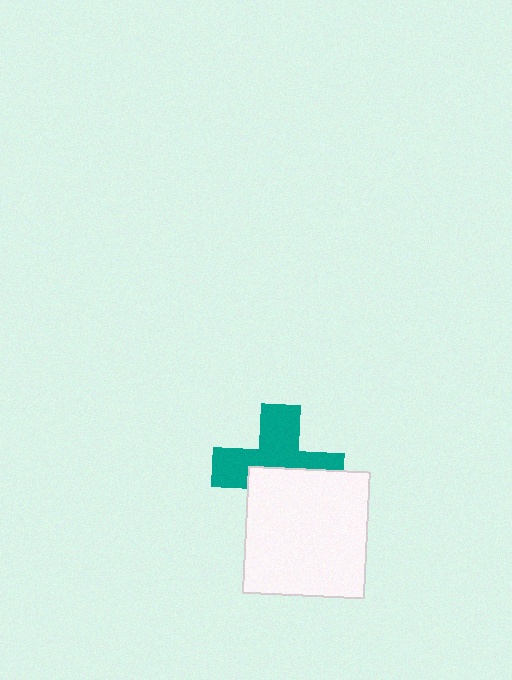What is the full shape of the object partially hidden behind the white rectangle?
The partially hidden object is a teal cross.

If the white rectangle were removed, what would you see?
You would see the complete teal cross.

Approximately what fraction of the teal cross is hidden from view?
Roughly 46% of the teal cross is hidden behind the white rectangle.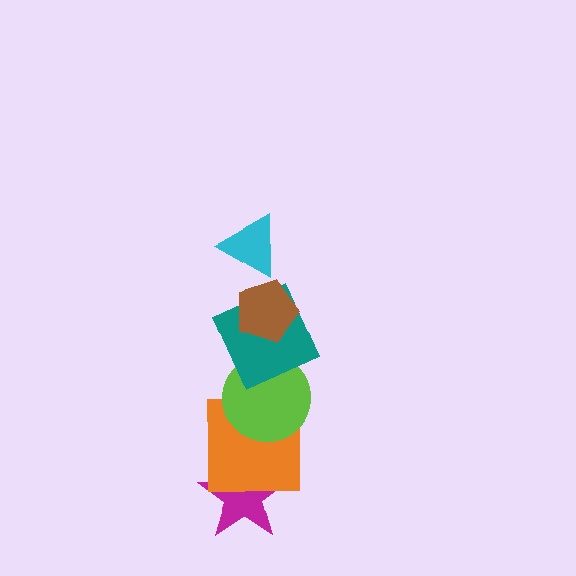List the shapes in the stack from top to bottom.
From top to bottom: the cyan triangle, the brown pentagon, the teal square, the lime circle, the orange square, the magenta star.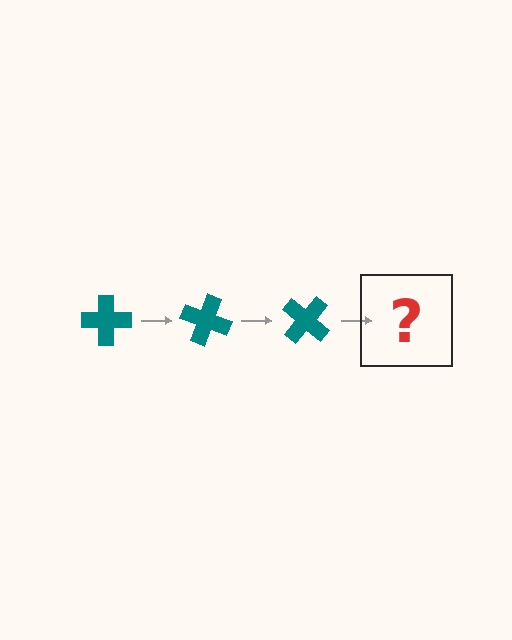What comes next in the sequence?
The next element should be a teal cross rotated 60 degrees.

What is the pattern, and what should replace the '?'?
The pattern is that the cross rotates 20 degrees each step. The '?' should be a teal cross rotated 60 degrees.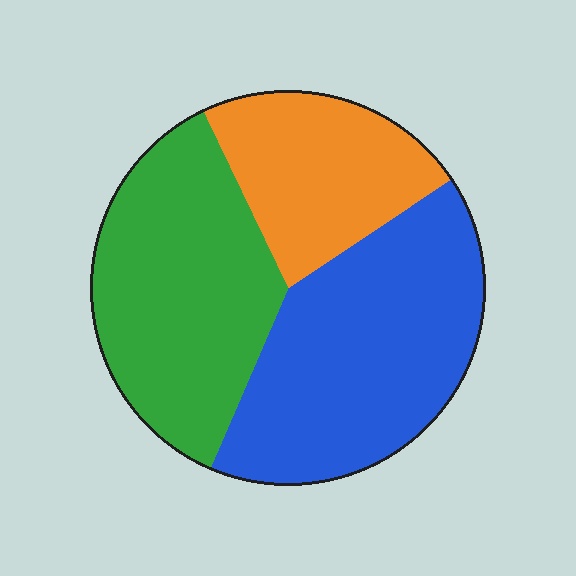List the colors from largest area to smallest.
From largest to smallest: blue, green, orange.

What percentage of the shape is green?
Green takes up about three eighths (3/8) of the shape.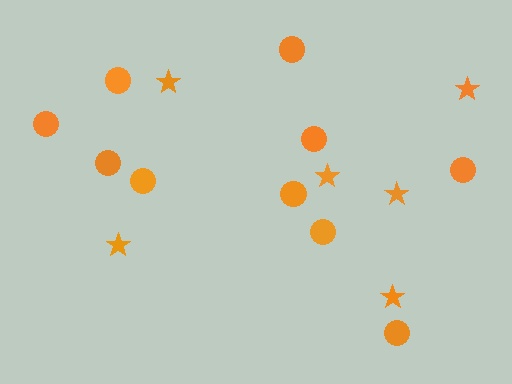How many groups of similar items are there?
There are 2 groups: one group of stars (6) and one group of circles (10).